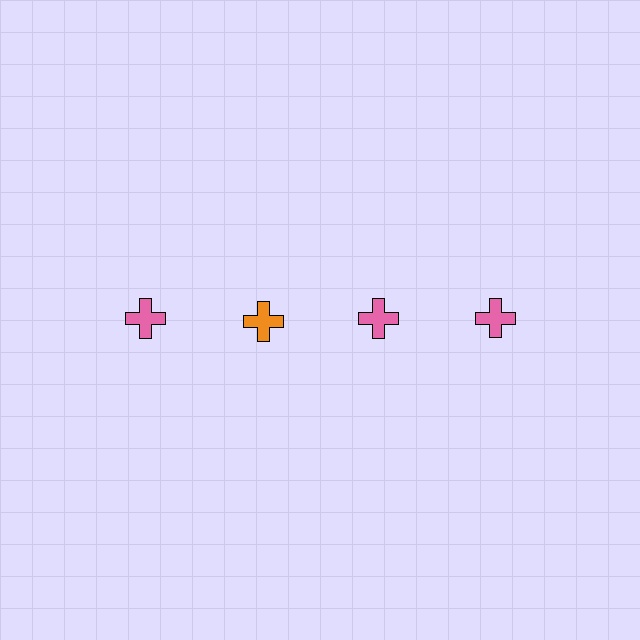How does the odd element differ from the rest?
It has a different color: orange instead of pink.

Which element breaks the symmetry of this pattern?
The orange cross in the top row, second from left column breaks the symmetry. All other shapes are pink crosses.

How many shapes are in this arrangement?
There are 4 shapes arranged in a grid pattern.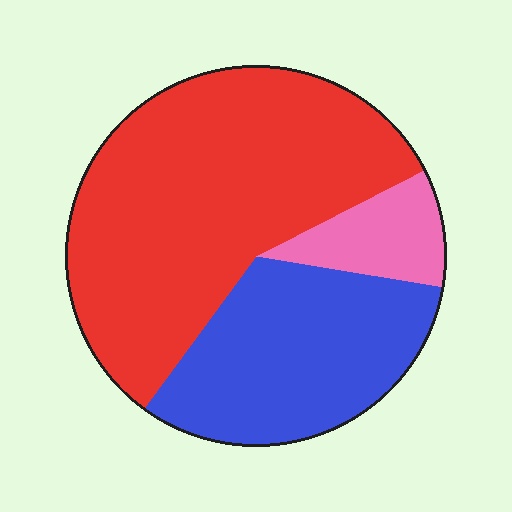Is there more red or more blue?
Red.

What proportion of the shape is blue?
Blue covers about 30% of the shape.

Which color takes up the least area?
Pink, at roughly 10%.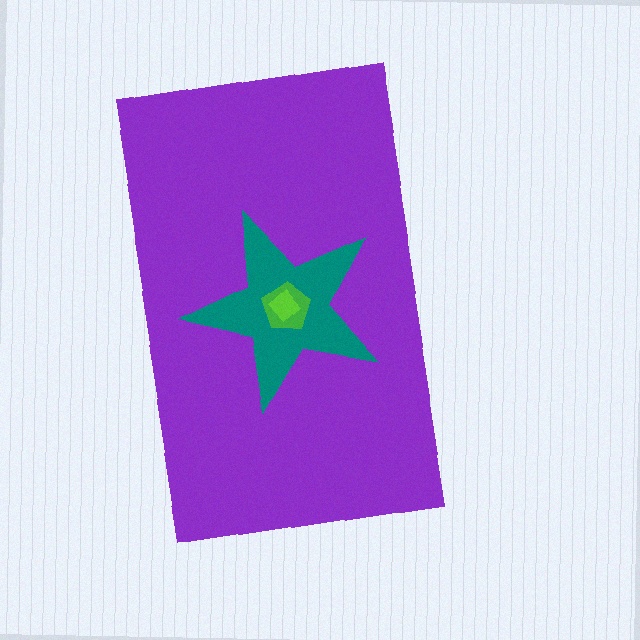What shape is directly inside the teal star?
The green pentagon.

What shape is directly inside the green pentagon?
The lime diamond.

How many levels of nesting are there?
4.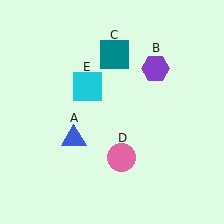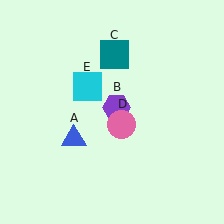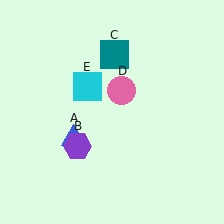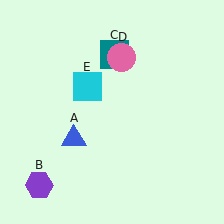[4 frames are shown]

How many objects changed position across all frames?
2 objects changed position: purple hexagon (object B), pink circle (object D).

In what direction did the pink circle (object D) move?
The pink circle (object D) moved up.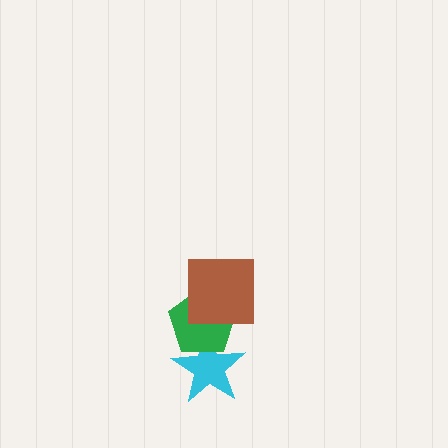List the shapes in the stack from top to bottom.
From top to bottom: the brown square, the green pentagon, the cyan star.